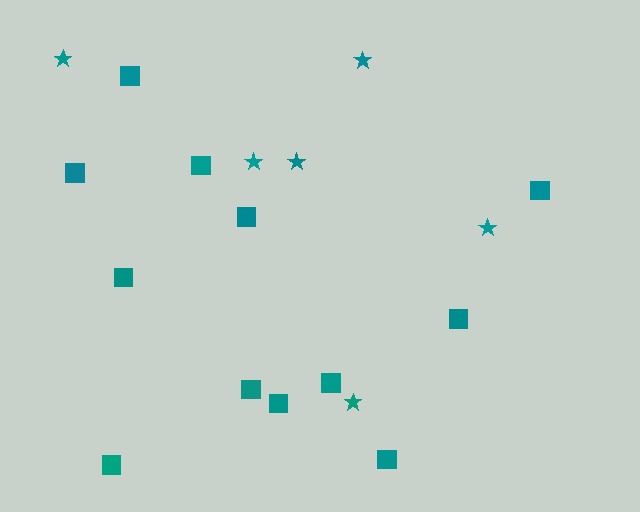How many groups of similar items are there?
There are 2 groups: one group of stars (6) and one group of squares (12).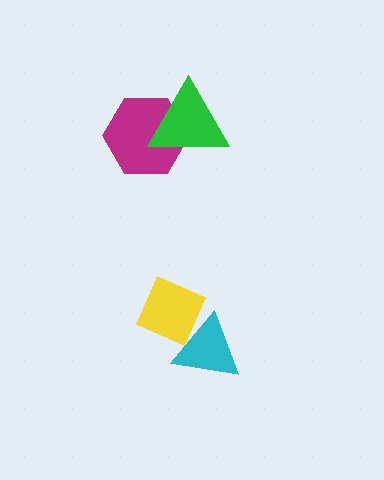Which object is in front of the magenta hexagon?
The green triangle is in front of the magenta hexagon.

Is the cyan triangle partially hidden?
Yes, it is partially covered by another shape.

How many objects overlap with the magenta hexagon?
1 object overlaps with the magenta hexagon.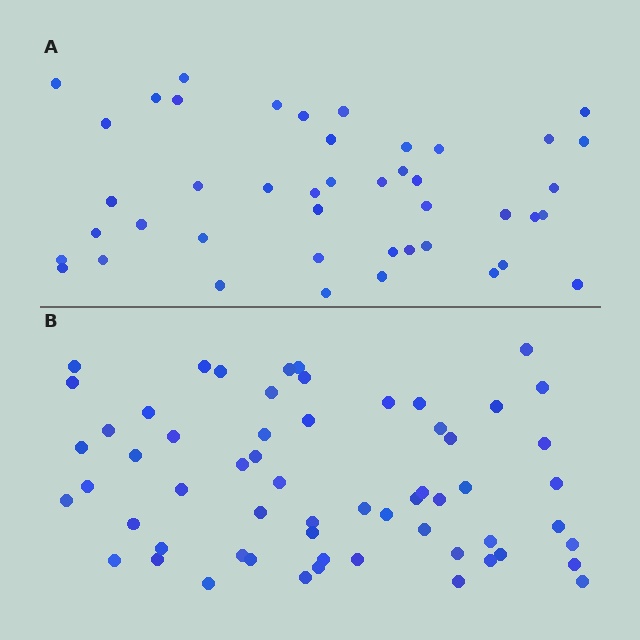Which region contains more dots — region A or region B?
Region B (the bottom region) has more dots.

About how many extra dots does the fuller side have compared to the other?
Region B has approximately 15 more dots than region A.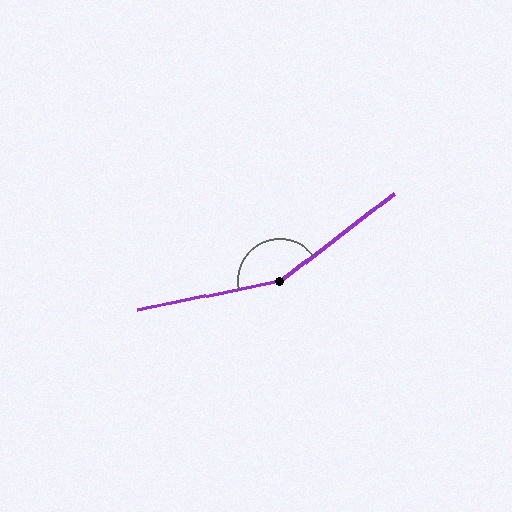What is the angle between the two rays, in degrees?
Approximately 154 degrees.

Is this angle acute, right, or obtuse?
It is obtuse.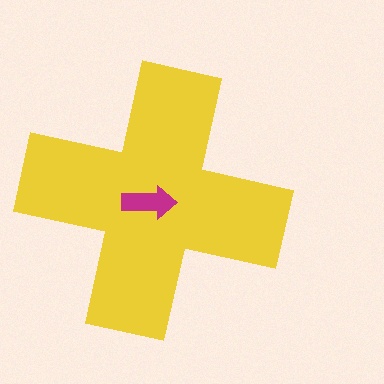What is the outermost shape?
The yellow cross.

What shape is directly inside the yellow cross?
The magenta arrow.